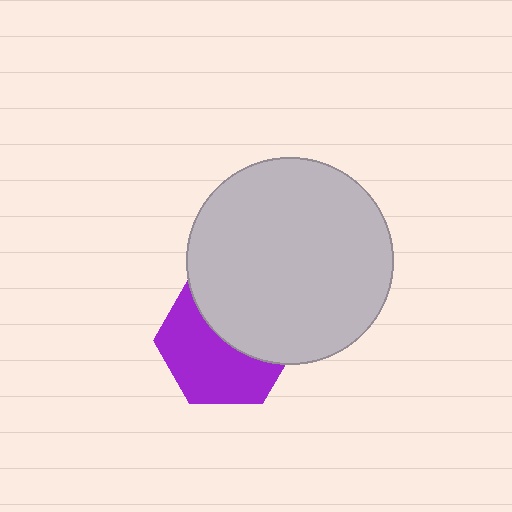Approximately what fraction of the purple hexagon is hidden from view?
Roughly 45% of the purple hexagon is hidden behind the light gray circle.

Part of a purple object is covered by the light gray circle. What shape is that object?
It is a hexagon.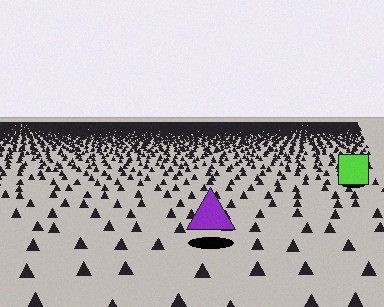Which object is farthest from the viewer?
The lime square is farthest from the viewer. It appears smaller and the ground texture around it is denser.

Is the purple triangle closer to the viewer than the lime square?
Yes. The purple triangle is closer — you can tell from the texture gradient: the ground texture is coarser near it.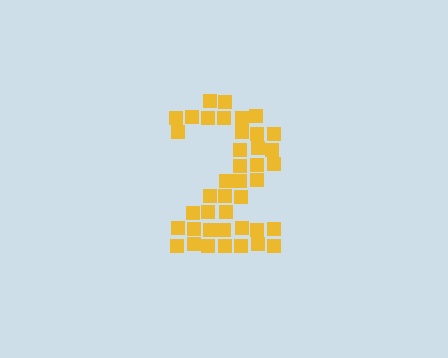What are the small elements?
The small elements are squares.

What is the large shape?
The large shape is the digit 2.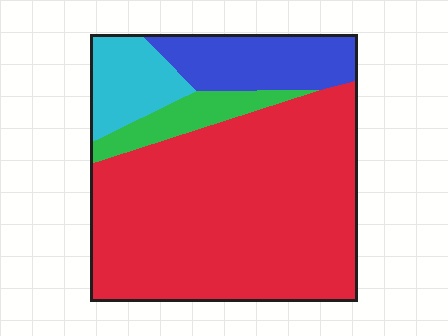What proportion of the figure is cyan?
Cyan takes up about one tenth (1/10) of the figure.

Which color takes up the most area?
Red, at roughly 65%.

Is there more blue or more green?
Blue.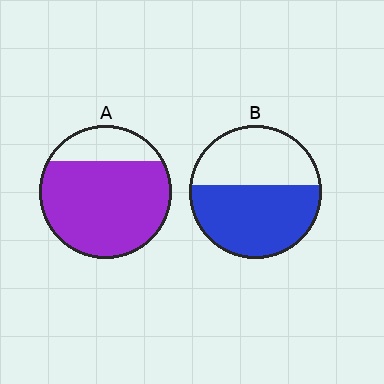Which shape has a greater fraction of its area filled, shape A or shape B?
Shape A.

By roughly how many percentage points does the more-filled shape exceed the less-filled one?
By roughly 20 percentage points (A over B).